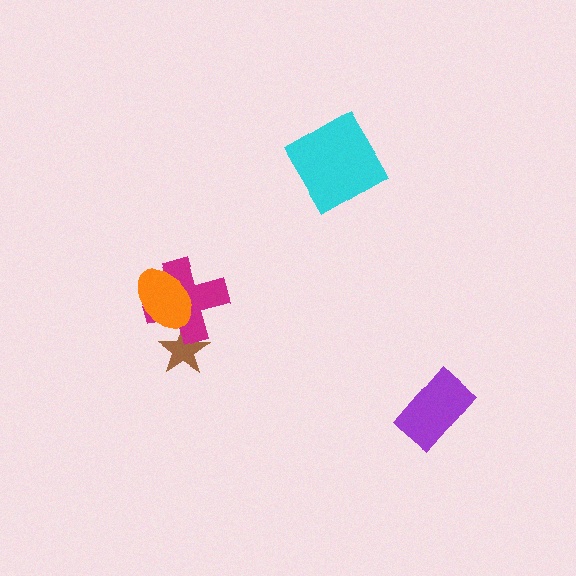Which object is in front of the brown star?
The magenta cross is in front of the brown star.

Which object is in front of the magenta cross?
The orange ellipse is in front of the magenta cross.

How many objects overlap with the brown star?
1 object overlaps with the brown star.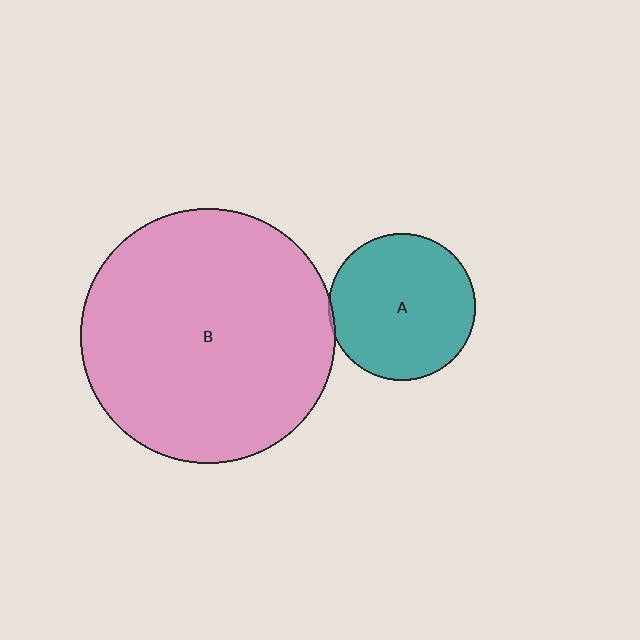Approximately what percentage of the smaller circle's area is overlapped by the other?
Approximately 5%.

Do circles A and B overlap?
Yes.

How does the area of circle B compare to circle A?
Approximately 3.0 times.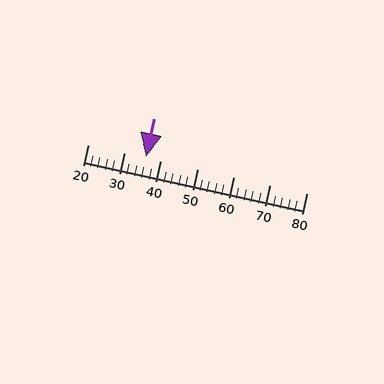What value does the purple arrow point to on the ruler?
The purple arrow points to approximately 36.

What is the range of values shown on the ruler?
The ruler shows values from 20 to 80.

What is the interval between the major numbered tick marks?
The major tick marks are spaced 10 units apart.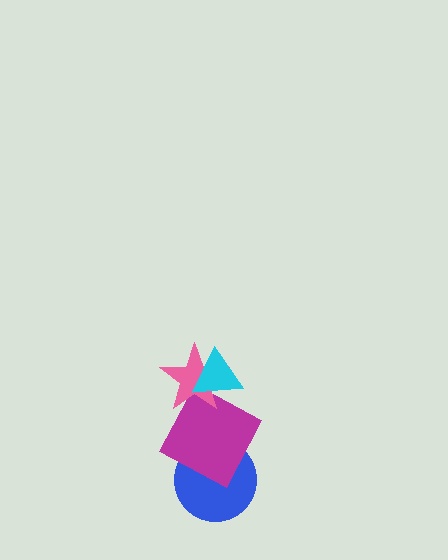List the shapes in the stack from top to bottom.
From top to bottom: the cyan triangle, the pink star, the magenta square, the blue circle.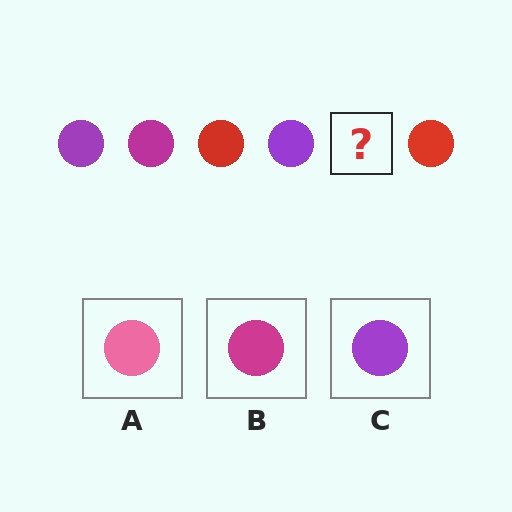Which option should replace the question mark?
Option B.